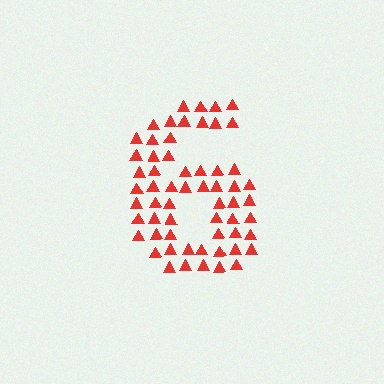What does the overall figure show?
The overall figure shows the digit 6.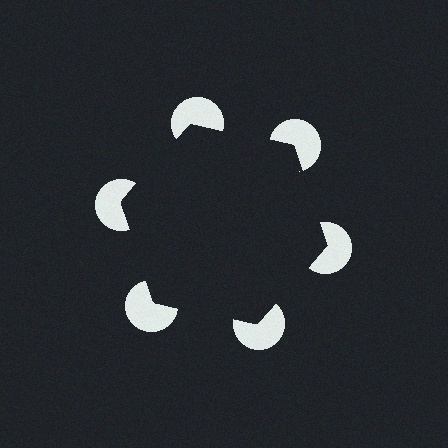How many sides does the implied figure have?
6 sides.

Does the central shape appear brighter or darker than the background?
It typically appears slightly darker than the background, even though no actual brightness change is drawn.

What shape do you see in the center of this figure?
An illusory hexagon — its edges are inferred from the aligned wedge cuts in the pac-man discs, not physically drawn.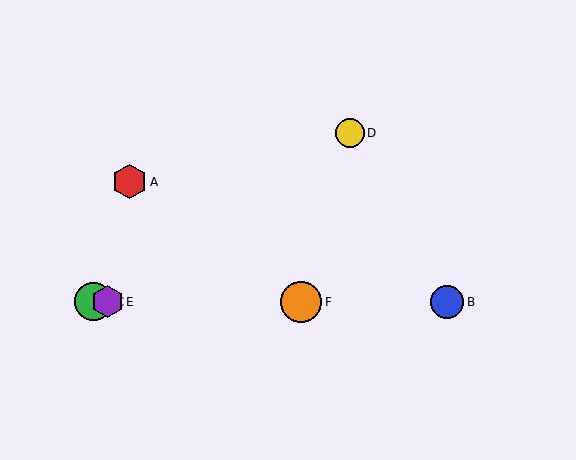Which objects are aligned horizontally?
Objects B, C, E, F are aligned horizontally.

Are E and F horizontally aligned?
Yes, both are at y≈302.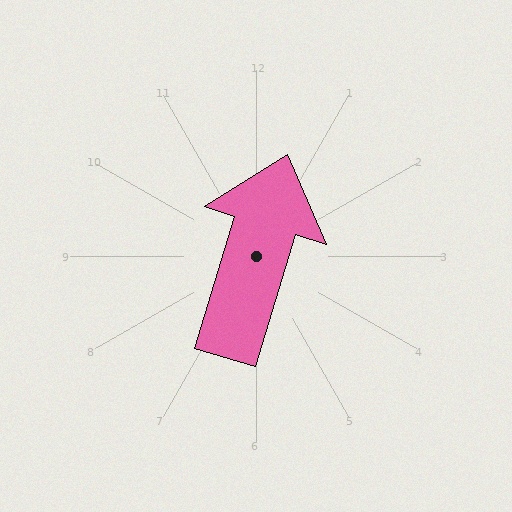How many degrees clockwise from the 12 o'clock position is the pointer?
Approximately 17 degrees.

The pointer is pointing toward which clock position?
Roughly 1 o'clock.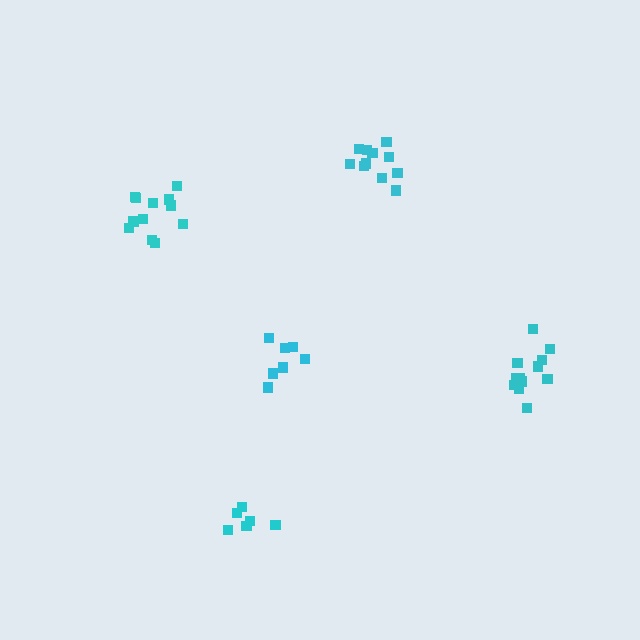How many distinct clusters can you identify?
There are 5 distinct clusters.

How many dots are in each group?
Group 1: 12 dots, Group 2: 6 dots, Group 3: 12 dots, Group 4: 11 dots, Group 5: 7 dots (48 total).